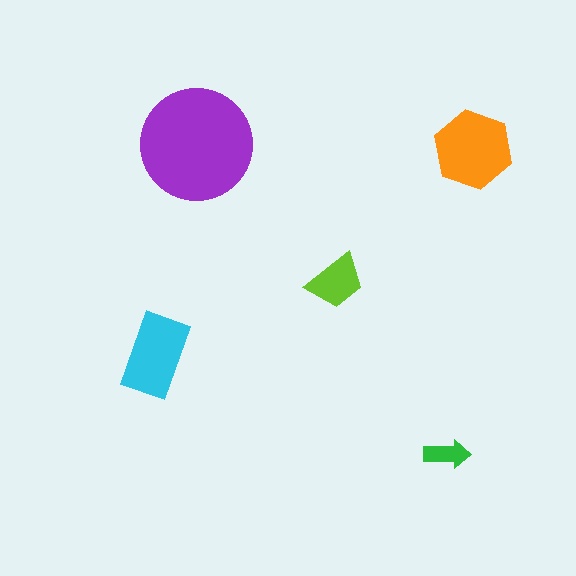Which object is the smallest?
The green arrow.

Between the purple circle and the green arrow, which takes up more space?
The purple circle.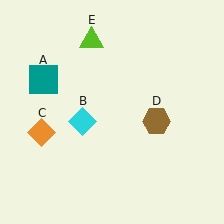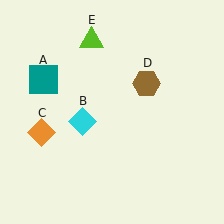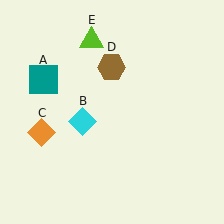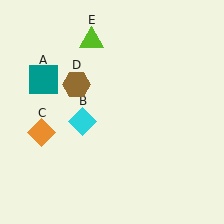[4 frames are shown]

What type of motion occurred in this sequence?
The brown hexagon (object D) rotated counterclockwise around the center of the scene.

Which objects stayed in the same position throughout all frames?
Teal square (object A) and cyan diamond (object B) and orange diamond (object C) and lime triangle (object E) remained stationary.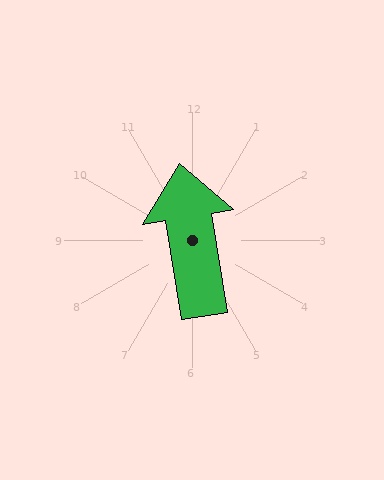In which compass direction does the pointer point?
North.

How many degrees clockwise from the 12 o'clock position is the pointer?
Approximately 351 degrees.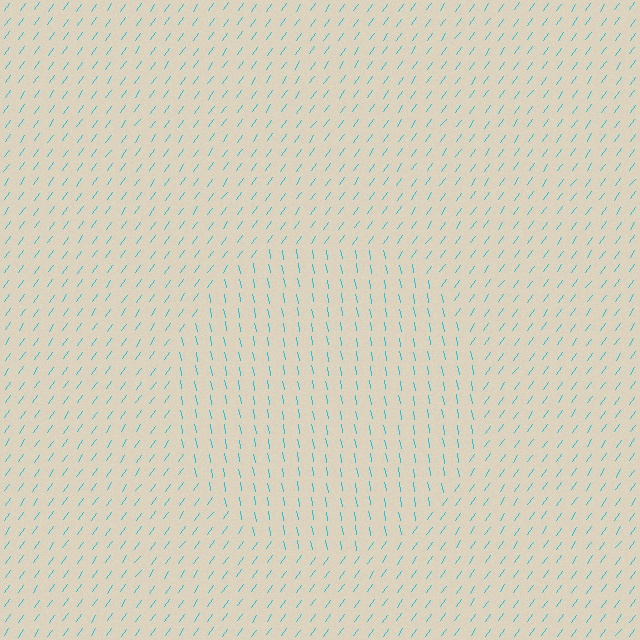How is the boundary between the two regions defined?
The boundary is defined purely by a change in line orientation (approximately 45 degrees difference). All lines are the same color and thickness.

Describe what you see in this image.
The image is filled with small cyan line segments. A circle region in the image has lines oriented differently from the surrounding lines, creating a visible texture boundary.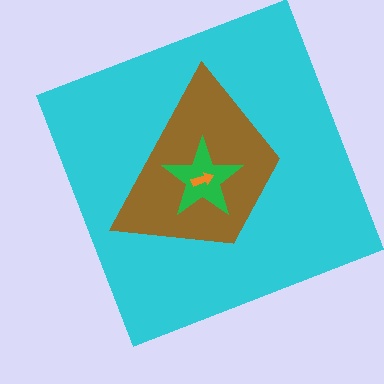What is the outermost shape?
The cyan square.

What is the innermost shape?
The orange arrow.